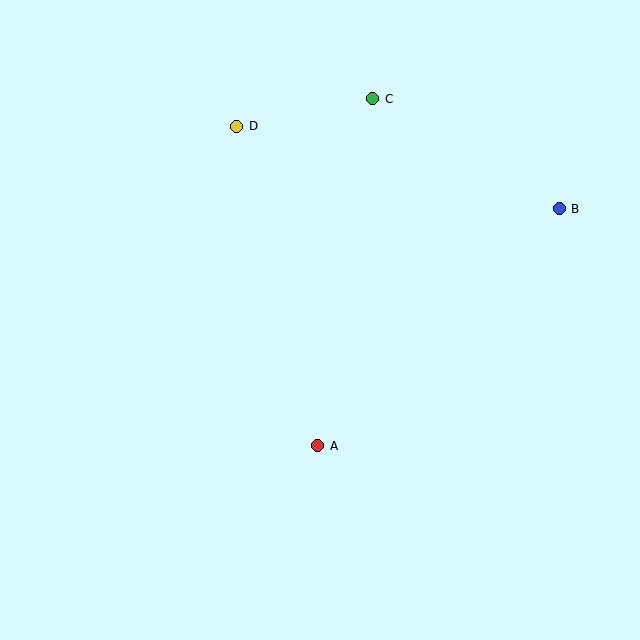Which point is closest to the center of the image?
Point A at (317, 446) is closest to the center.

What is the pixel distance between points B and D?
The distance between B and D is 333 pixels.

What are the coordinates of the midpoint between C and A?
The midpoint between C and A is at (345, 272).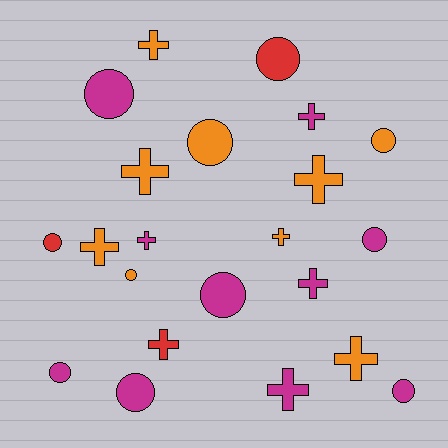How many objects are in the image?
There are 22 objects.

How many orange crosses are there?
There are 6 orange crosses.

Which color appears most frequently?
Magenta, with 10 objects.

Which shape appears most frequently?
Circle, with 11 objects.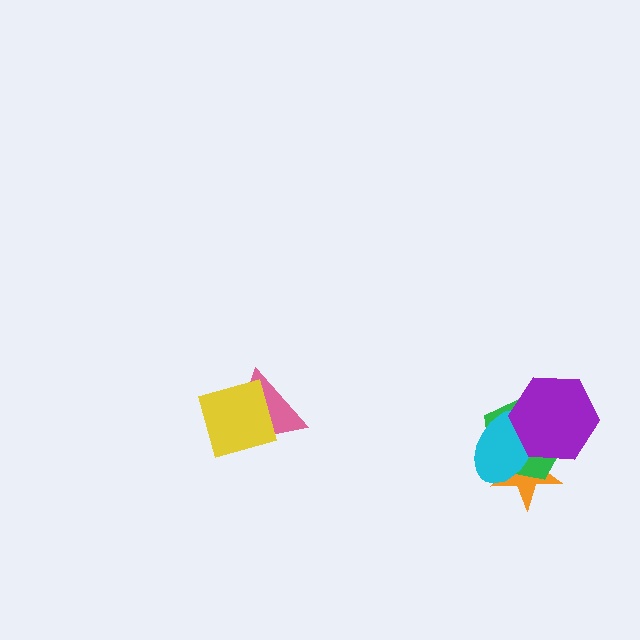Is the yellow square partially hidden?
No, no other shape covers it.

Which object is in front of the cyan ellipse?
The purple hexagon is in front of the cyan ellipse.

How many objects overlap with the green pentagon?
3 objects overlap with the green pentagon.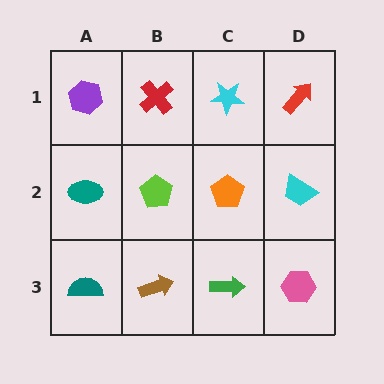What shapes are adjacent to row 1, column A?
A teal ellipse (row 2, column A), a red cross (row 1, column B).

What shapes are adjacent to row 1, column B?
A lime pentagon (row 2, column B), a purple hexagon (row 1, column A), a cyan star (row 1, column C).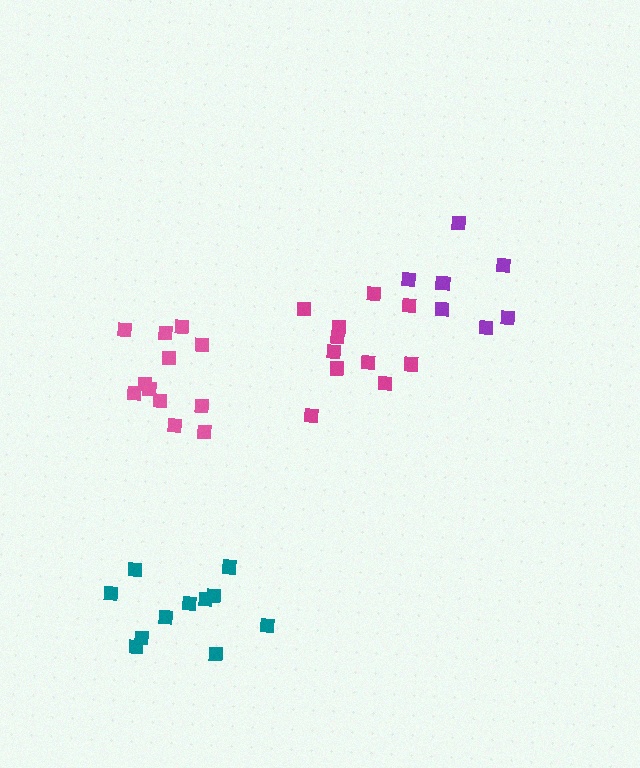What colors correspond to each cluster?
The clusters are colored: magenta, teal, purple, pink.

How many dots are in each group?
Group 1: 11 dots, Group 2: 11 dots, Group 3: 7 dots, Group 4: 12 dots (41 total).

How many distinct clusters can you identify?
There are 4 distinct clusters.